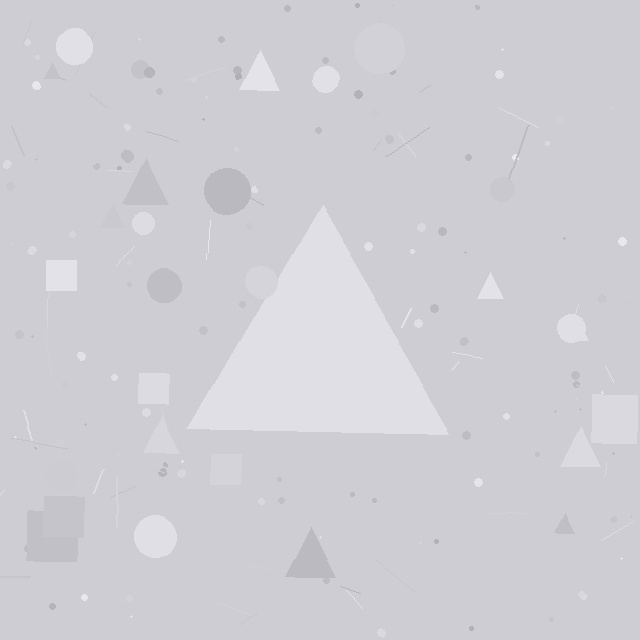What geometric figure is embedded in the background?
A triangle is embedded in the background.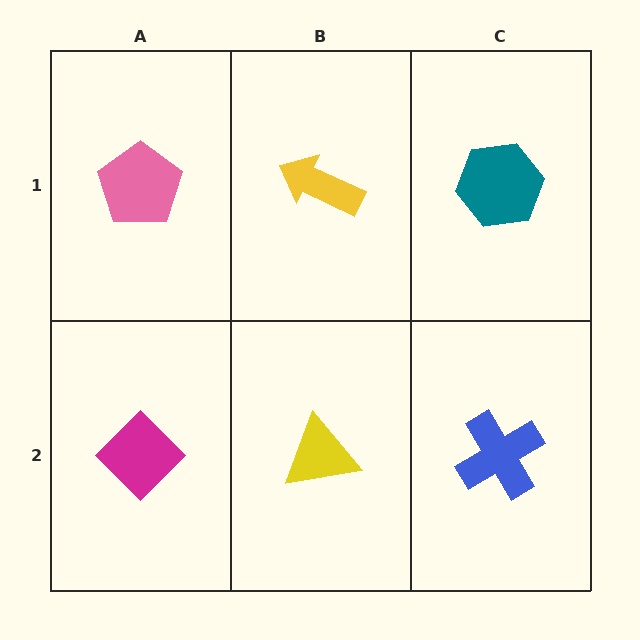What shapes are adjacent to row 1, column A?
A magenta diamond (row 2, column A), a yellow arrow (row 1, column B).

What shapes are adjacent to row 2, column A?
A pink pentagon (row 1, column A), a yellow triangle (row 2, column B).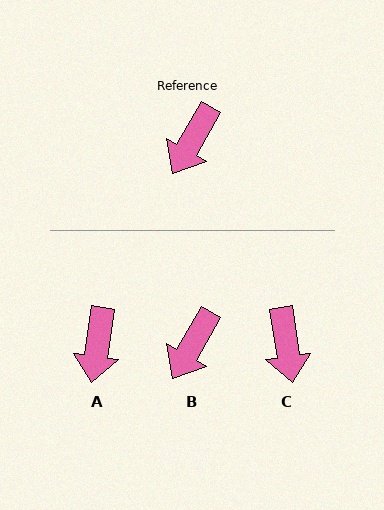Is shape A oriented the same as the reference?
No, it is off by about 22 degrees.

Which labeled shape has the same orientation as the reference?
B.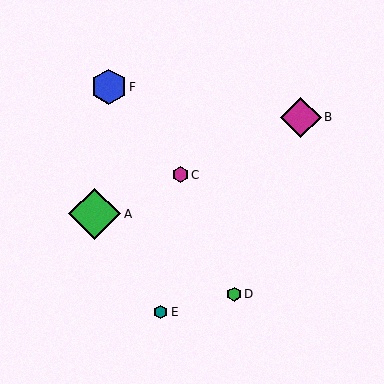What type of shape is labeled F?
Shape F is a blue hexagon.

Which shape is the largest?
The green diamond (labeled A) is the largest.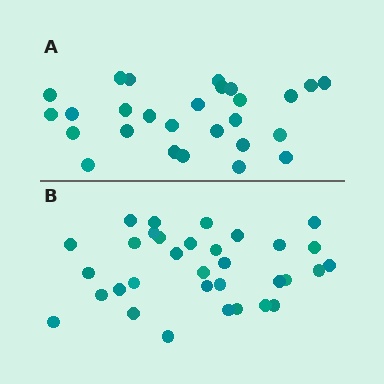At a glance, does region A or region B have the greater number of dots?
Region B (the bottom region) has more dots.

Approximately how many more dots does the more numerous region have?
Region B has about 6 more dots than region A.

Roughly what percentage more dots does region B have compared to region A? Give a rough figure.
About 20% more.